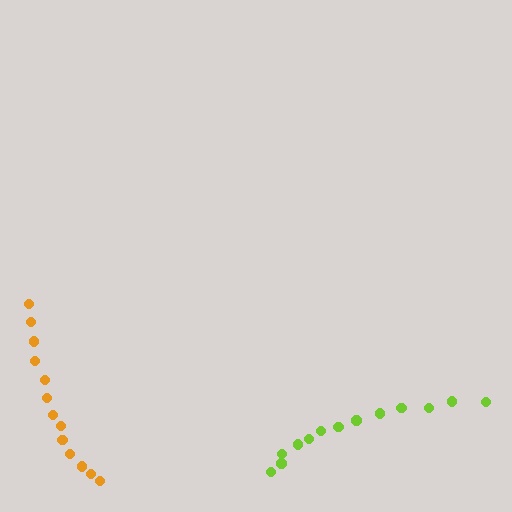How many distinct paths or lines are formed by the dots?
There are 2 distinct paths.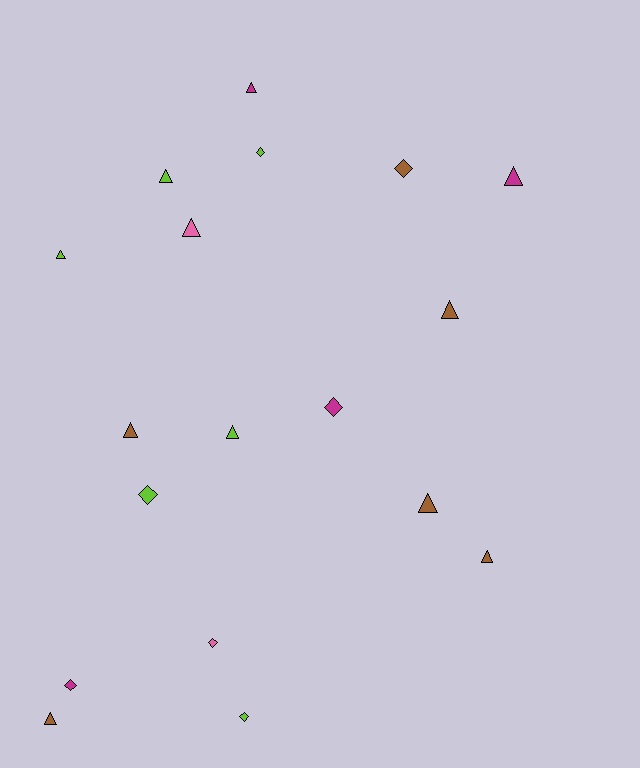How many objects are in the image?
There are 18 objects.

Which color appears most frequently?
Lime, with 6 objects.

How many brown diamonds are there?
There is 1 brown diamond.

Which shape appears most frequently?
Triangle, with 11 objects.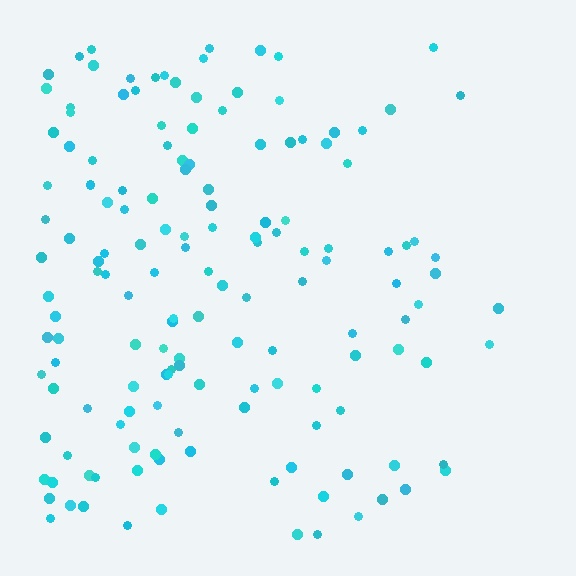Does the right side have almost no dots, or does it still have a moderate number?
Still a moderate number, just noticeably fewer than the left.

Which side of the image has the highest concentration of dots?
The left.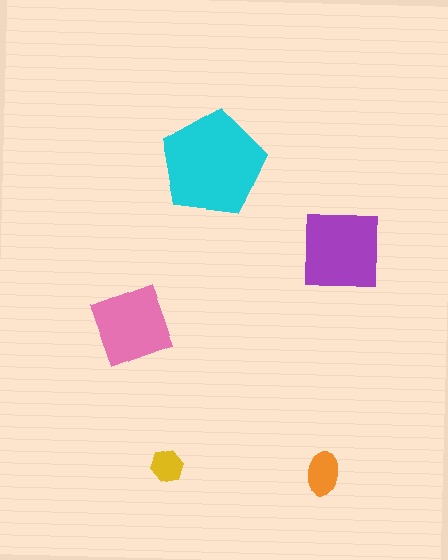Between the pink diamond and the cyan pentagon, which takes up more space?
The cyan pentagon.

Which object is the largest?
The cyan pentagon.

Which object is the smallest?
The yellow hexagon.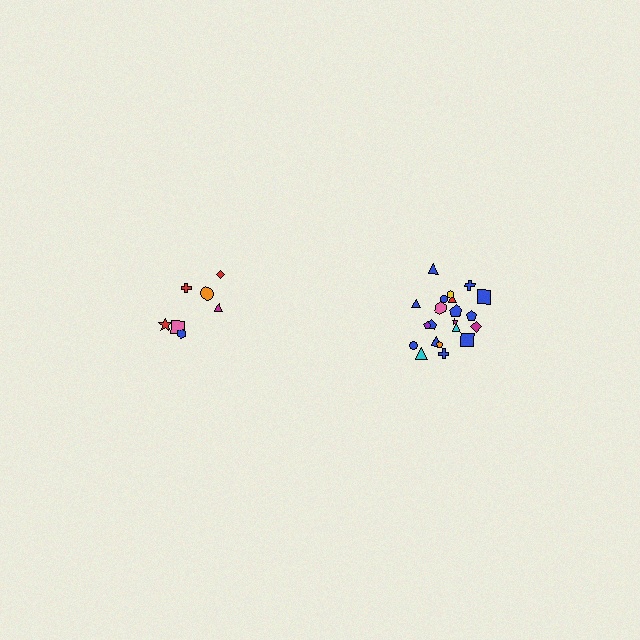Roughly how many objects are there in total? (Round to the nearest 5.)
Roughly 30 objects in total.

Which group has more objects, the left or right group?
The right group.